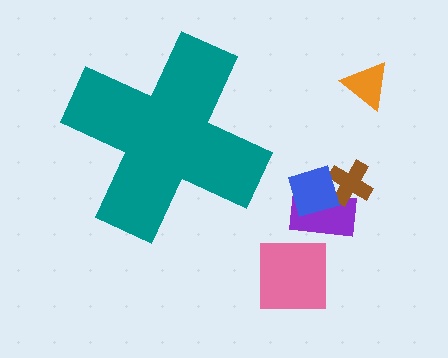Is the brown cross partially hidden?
No, the brown cross is fully visible.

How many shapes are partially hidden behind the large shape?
0 shapes are partially hidden.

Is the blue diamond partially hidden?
No, the blue diamond is fully visible.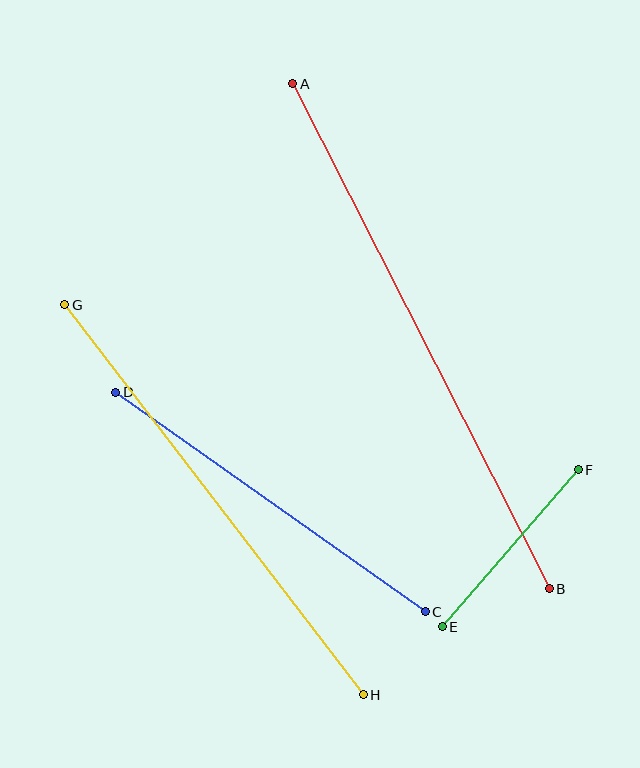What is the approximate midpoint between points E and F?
The midpoint is at approximately (510, 548) pixels.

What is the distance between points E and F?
The distance is approximately 208 pixels.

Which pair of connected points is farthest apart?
Points A and B are farthest apart.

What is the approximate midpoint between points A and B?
The midpoint is at approximately (421, 336) pixels.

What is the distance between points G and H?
The distance is approximately 491 pixels.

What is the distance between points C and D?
The distance is approximately 380 pixels.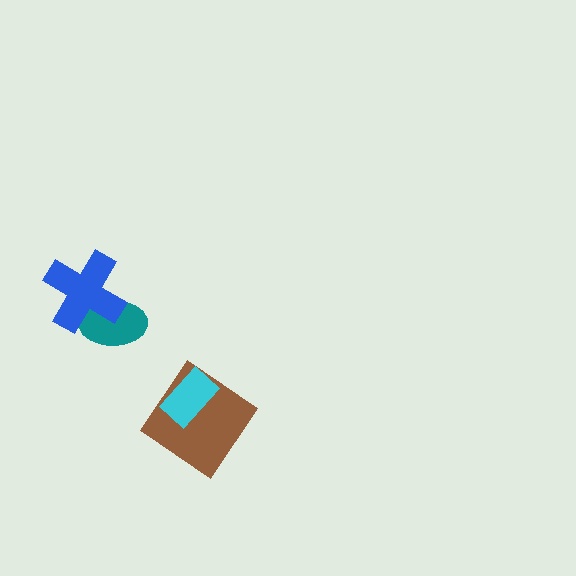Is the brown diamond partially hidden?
Yes, it is partially covered by another shape.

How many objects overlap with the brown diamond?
1 object overlaps with the brown diamond.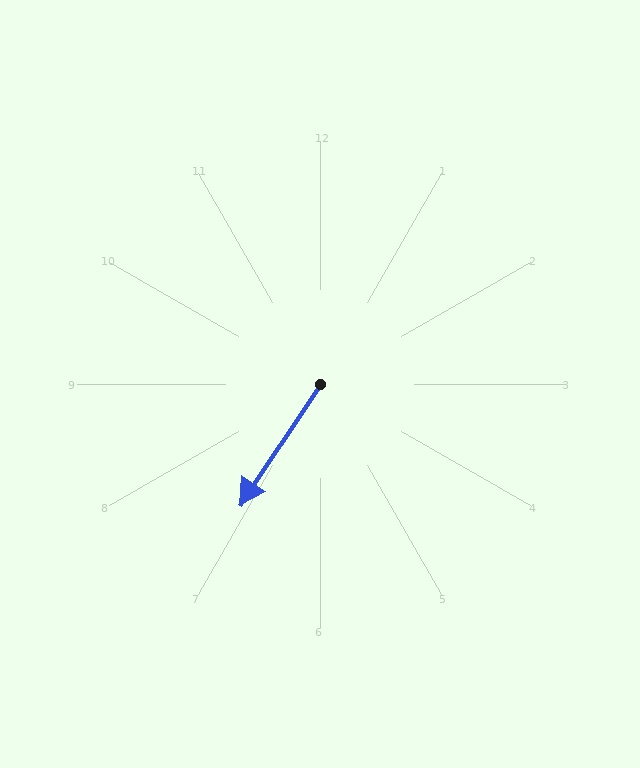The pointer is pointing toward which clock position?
Roughly 7 o'clock.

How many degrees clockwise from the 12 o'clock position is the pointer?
Approximately 214 degrees.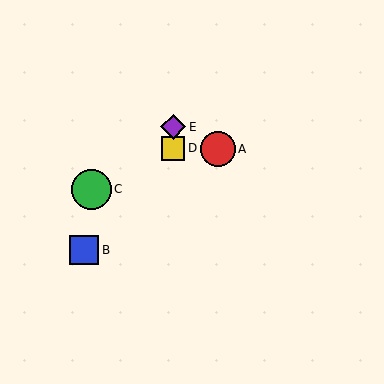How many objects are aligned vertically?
2 objects (D, E) are aligned vertically.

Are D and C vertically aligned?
No, D is at x≈173 and C is at x≈91.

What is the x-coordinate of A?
Object A is at x≈218.